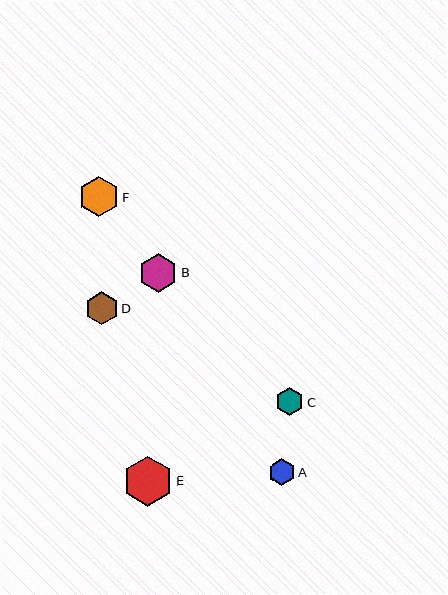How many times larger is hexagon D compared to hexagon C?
Hexagon D is approximately 1.2 times the size of hexagon C.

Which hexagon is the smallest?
Hexagon A is the smallest with a size of approximately 27 pixels.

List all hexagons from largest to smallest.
From largest to smallest: E, F, B, D, C, A.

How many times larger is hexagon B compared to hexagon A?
Hexagon B is approximately 1.4 times the size of hexagon A.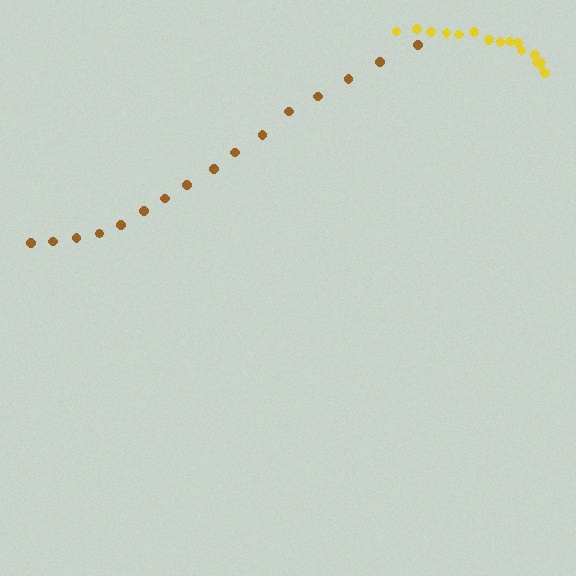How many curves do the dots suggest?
There are 2 distinct paths.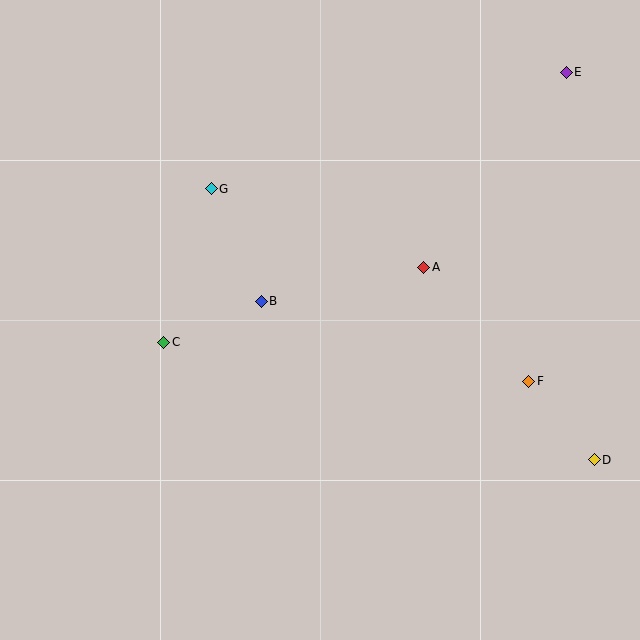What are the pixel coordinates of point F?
Point F is at (529, 381).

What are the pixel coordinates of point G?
Point G is at (211, 189).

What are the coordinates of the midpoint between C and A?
The midpoint between C and A is at (294, 305).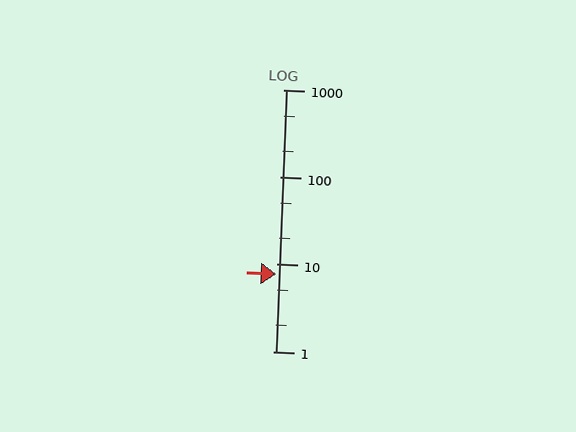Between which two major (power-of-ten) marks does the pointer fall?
The pointer is between 1 and 10.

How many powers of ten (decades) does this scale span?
The scale spans 3 decades, from 1 to 1000.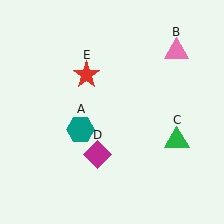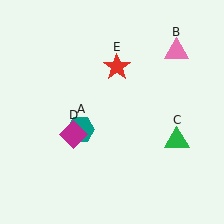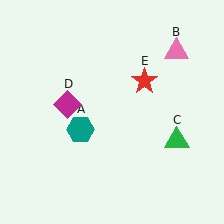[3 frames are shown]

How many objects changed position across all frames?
2 objects changed position: magenta diamond (object D), red star (object E).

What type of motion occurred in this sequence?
The magenta diamond (object D), red star (object E) rotated clockwise around the center of the scene.